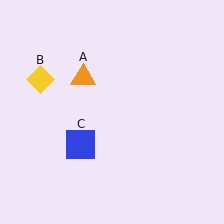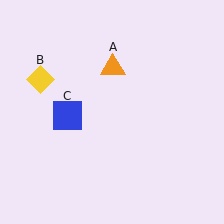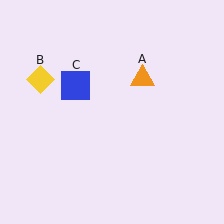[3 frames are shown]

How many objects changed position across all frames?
2 objects changed position: orange triangle (object A), blue square (object C).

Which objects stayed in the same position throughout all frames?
Yellow diamond (object B) remained stationary.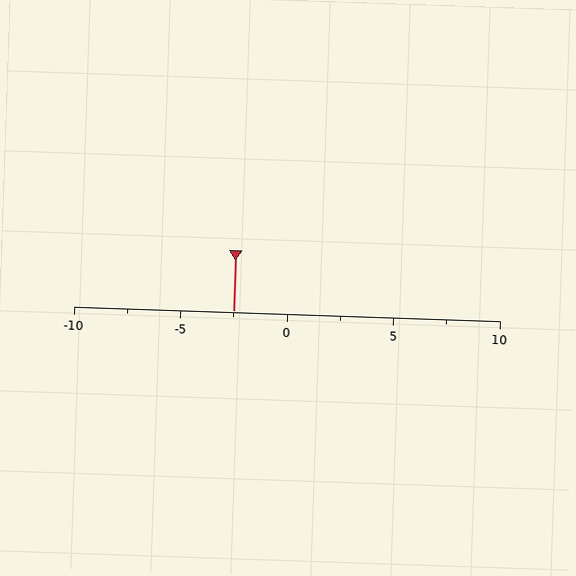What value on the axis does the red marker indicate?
The marker indicates approximately -2.5.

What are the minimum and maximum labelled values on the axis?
The axis runs from -10 to 10.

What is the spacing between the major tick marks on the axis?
The major ticks are spaced 5 apart.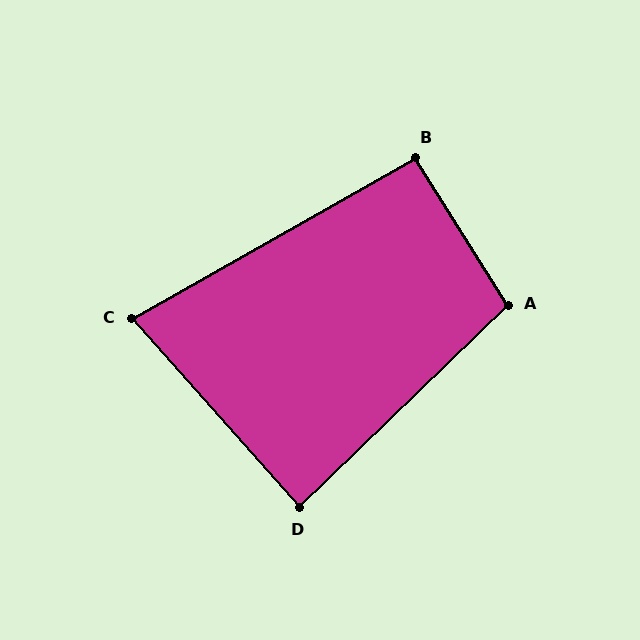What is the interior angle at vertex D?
Approximately 88 degrees (approximately right).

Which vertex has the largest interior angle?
A, at approximately 102 degrees.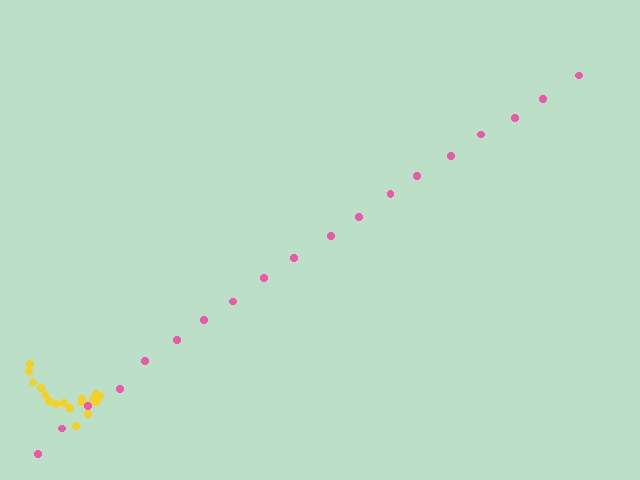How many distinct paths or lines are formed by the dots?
There are 2 distinct paths.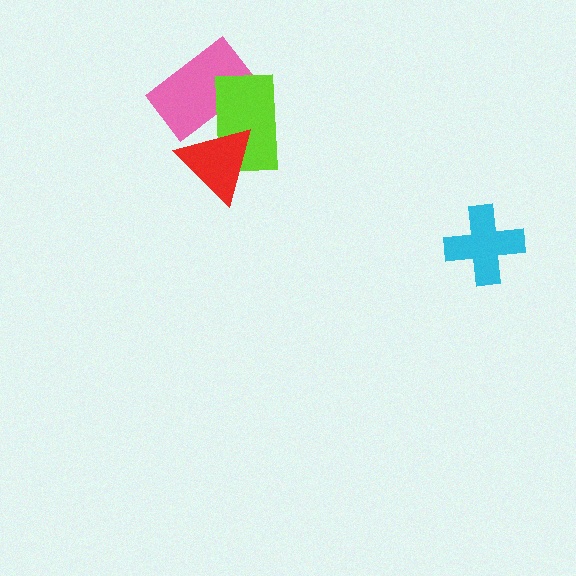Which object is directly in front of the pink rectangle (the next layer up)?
The lime rectangle is directly in front of the pink rectangle.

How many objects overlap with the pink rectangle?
2 objects overlap with the pink rectangle.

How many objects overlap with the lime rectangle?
2 objects overlap with the lime rectangle.